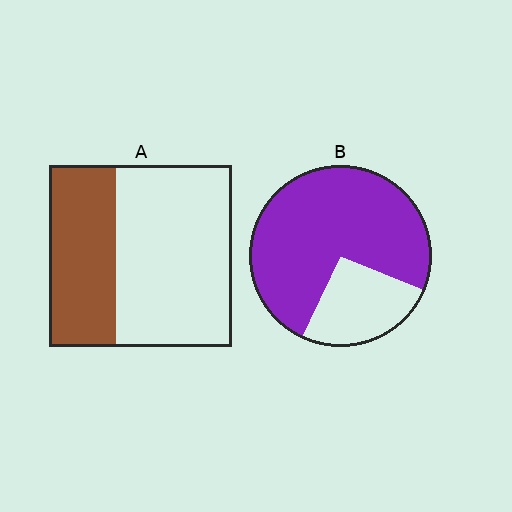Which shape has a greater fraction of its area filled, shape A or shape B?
Shape B.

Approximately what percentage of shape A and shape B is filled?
A is approximately 35% and B is approximately 75%.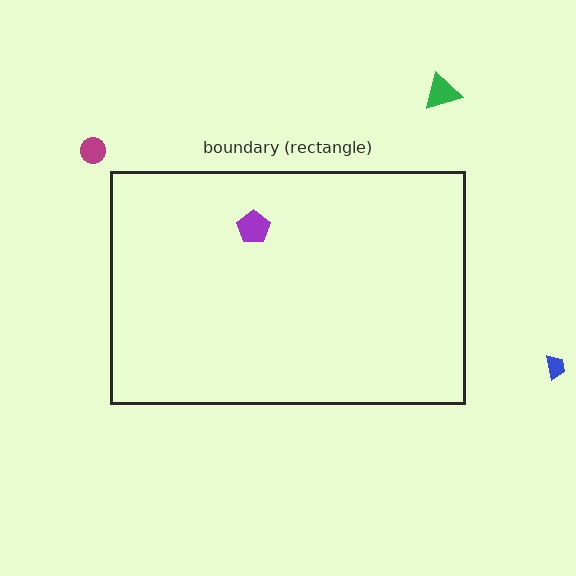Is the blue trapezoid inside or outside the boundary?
Outside.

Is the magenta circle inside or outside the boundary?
Outside.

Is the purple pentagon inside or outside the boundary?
Inside.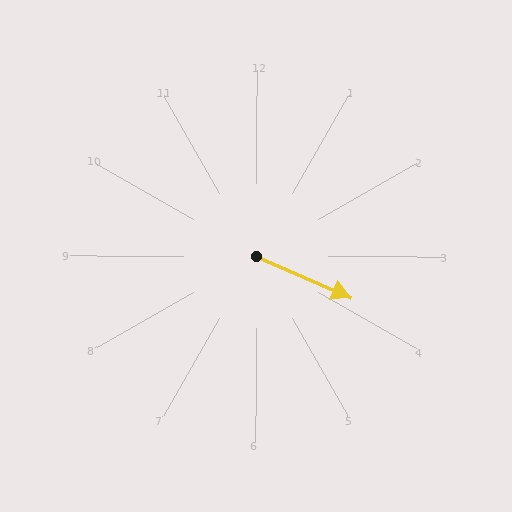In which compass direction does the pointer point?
Southeast.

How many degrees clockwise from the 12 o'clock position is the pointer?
Approximately 114 degrees.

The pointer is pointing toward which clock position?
Roughly 4 o'clock.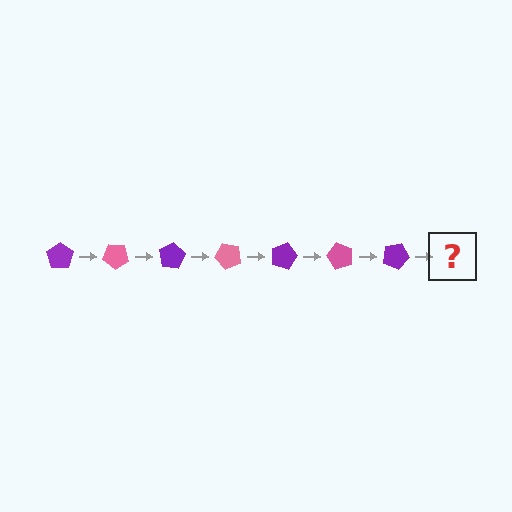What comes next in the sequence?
The next element should be a pink pentagon, rotated 280 degrees from the start.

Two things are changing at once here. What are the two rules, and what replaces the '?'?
The two rules are that it rotates 40 degrees each step and the color cycles through purple and pink. The '?' should be a pink pentagon, rotated 280 degrees from the start.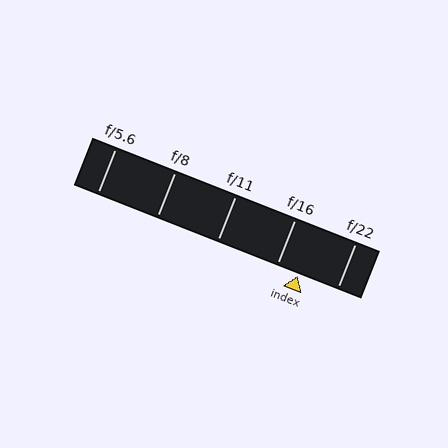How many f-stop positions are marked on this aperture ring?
There are 5 f-stop positions marked.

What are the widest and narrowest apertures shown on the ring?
The widest aperture shown is f/5.6 and the narrowest is f/22.